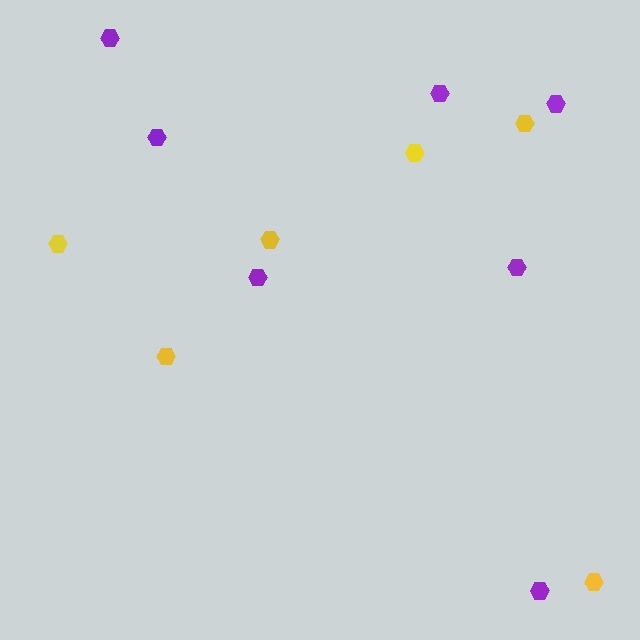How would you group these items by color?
There are 2 groups: one group of yellow hexagons (6) and one group of purple hexagons (7).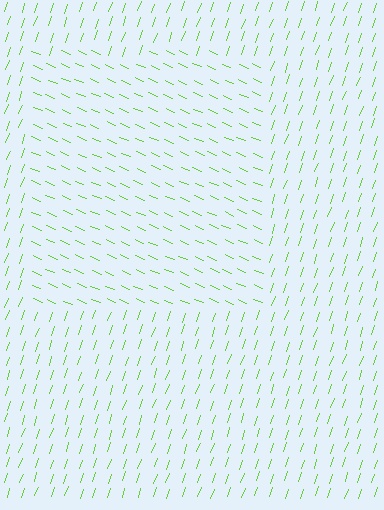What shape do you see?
I see a rectangle.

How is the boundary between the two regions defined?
The boundary is defined purely by a change in line orientation (approximately 86 degrees difference). All lines are the same color and thickness.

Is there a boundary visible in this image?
Yes, there is a texture boundary formed by a change in line orientation.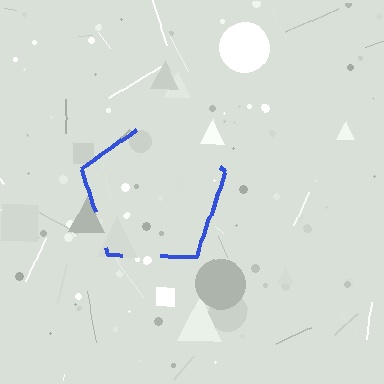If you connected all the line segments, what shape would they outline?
They would outline a pentagon.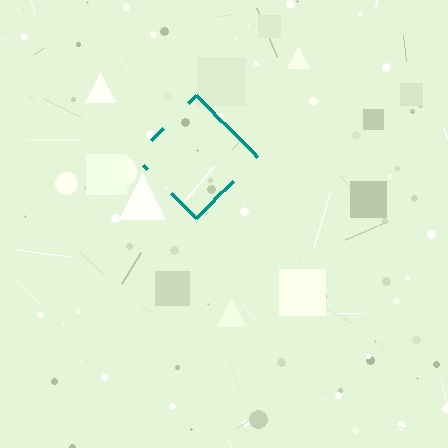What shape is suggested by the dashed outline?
The dashed outline suggests a diamond.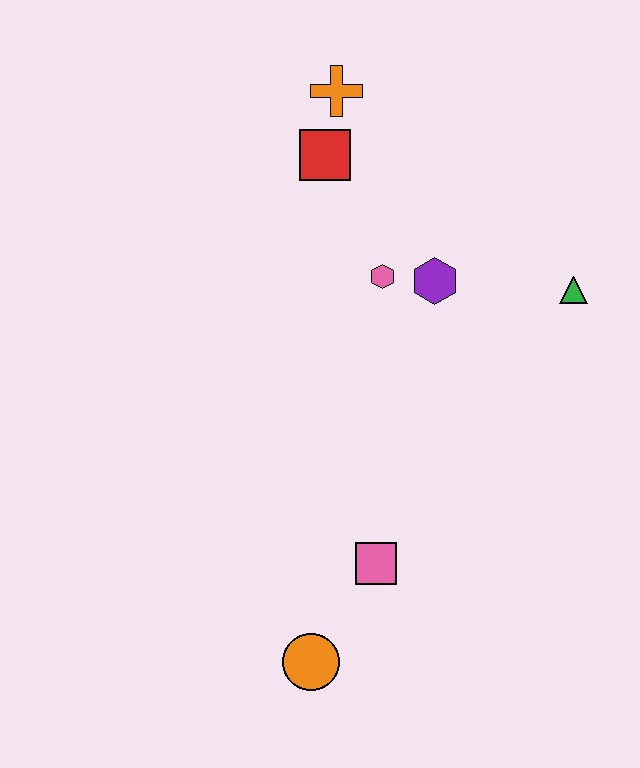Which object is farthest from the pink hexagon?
The orange circle is farthest from the pink hexagon.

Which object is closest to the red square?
The orange cross is closest to the red square.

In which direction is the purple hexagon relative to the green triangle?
The purple hexagon is to the left of the green triangle.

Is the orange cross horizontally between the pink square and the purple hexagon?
No